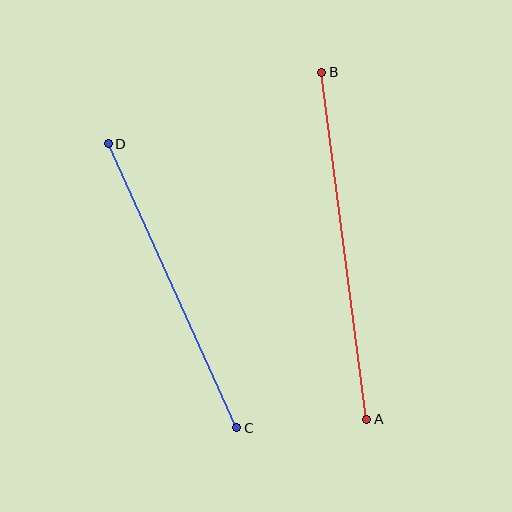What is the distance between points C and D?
The distance is approximately 312 pixels.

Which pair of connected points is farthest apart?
Points A and B are farthest apart.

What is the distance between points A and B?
The distance is approximately 350 pixels.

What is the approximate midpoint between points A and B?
The midpoint is at approximately (344, 246) pixels.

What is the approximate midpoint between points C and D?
The midpoint is at approximately (172, 286) pixels.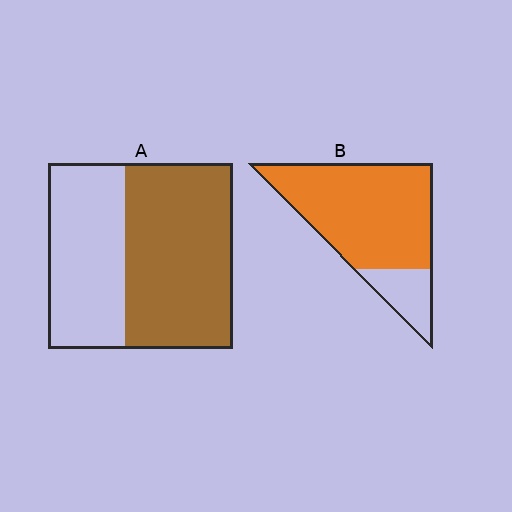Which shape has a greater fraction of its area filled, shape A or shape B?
Shape B.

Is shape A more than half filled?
Yes.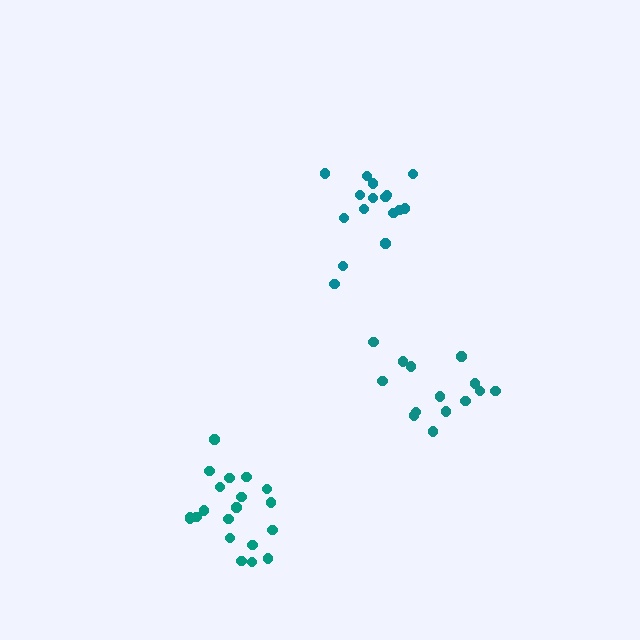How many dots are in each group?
Group 1: 16 dots, Group 2: 14 dots, Group 3: 20 dots (50 total).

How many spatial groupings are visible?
There are 3 spatial groupings.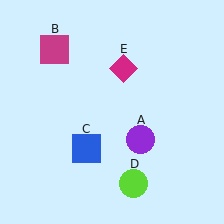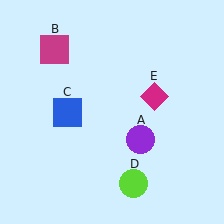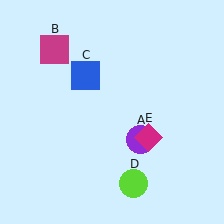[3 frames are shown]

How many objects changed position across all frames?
2 objects changed position: blue square (object C), magenta diamond (object E).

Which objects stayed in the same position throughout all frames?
Purple circle (object A) and magenta square (object B) and lime circle (object D) remained stationary.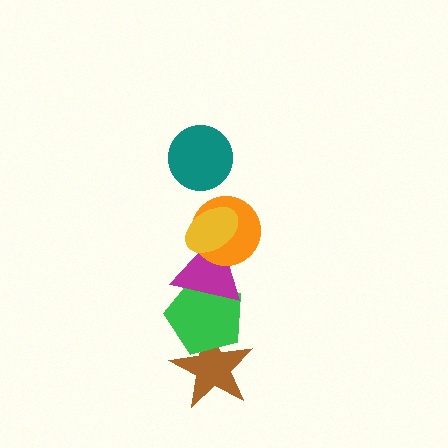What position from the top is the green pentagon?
The green pentagon is 5th from the top.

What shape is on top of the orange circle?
The yellow ellipse is on top of the orange circle.